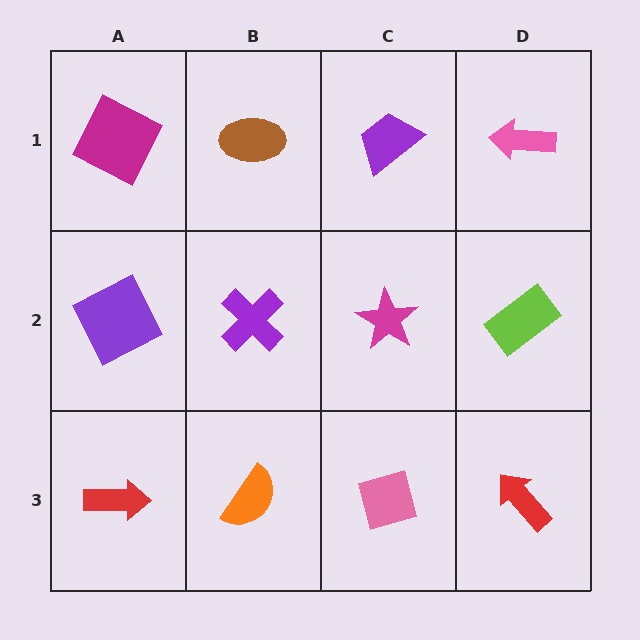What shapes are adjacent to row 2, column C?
A purple trapezoid (row 1, column C), a pink diamond (row 3, column C), a purple cross (row 2, column B), a lime rectangle (row 2, column D).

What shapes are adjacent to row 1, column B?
A purple cross (row 2, column B), a magenta square (row 1, column A), a purple trapezoid (row 1, column C).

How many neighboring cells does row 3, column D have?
2.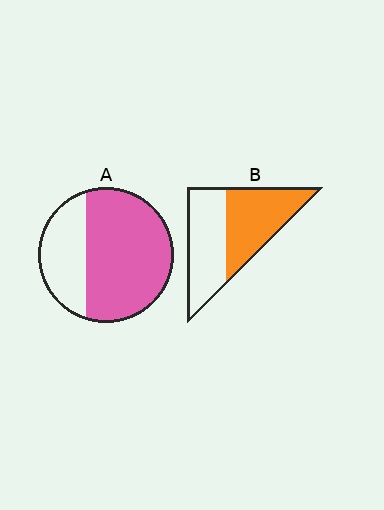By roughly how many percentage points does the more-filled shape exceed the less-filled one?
By roughly 15 percentage points (A over B).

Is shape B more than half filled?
Roughly half.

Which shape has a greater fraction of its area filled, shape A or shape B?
Shape A.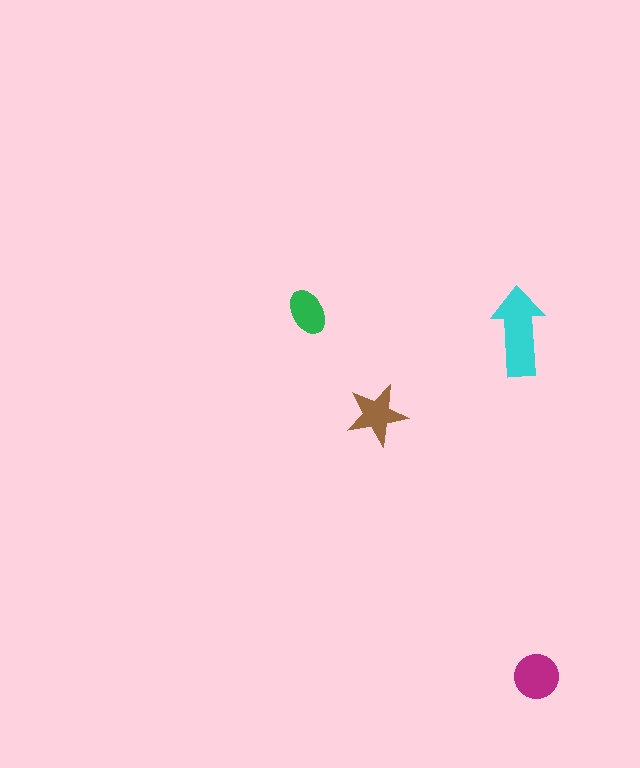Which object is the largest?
The cyan arrow.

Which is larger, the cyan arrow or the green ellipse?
The cyan arrow.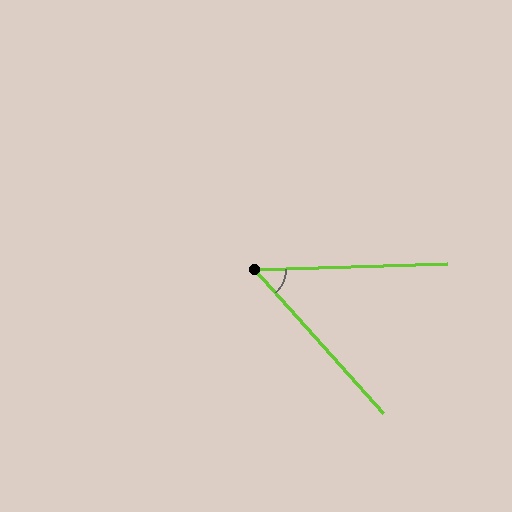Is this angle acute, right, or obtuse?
It is acute.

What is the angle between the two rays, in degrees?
Approximately 50 degrees.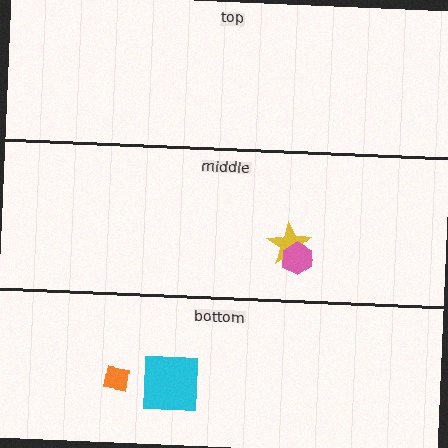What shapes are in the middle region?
The yellow star, the pink hexagon.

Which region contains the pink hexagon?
The middle region.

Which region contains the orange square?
The bottom region.